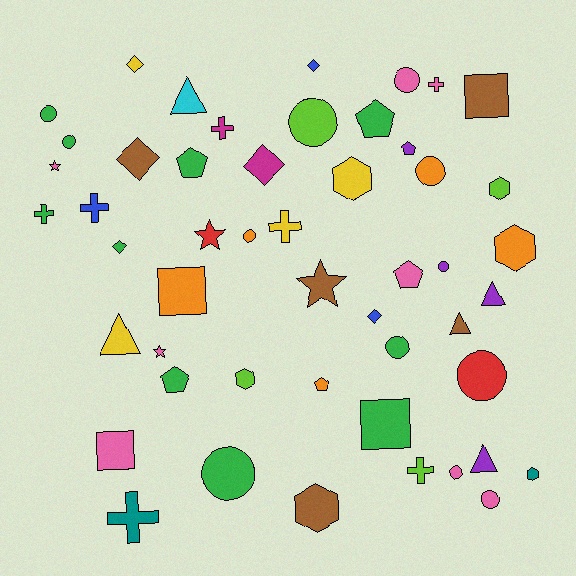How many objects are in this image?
There are 50 objects.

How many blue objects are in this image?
There are 3 blue objects.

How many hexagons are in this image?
There are 6 hexagons.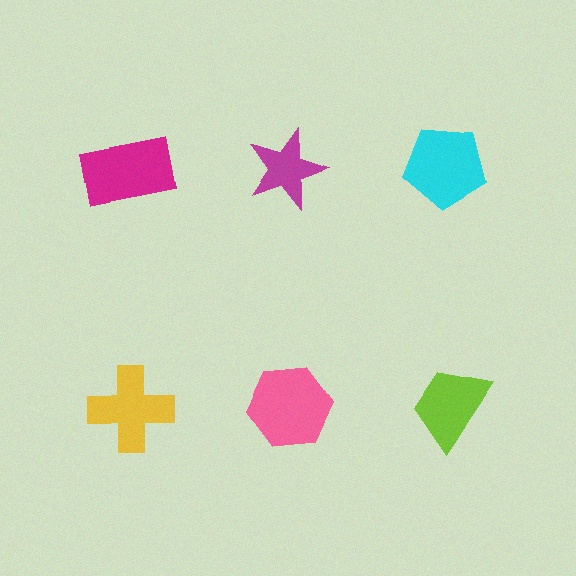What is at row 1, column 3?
A cyan pentagon.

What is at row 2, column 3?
A lime trapezoid.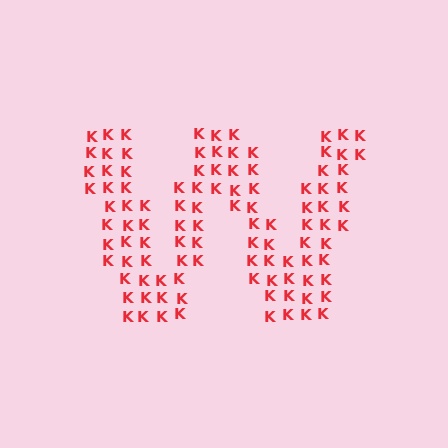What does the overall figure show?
The overall figure shows the letter W.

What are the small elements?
The small elements are letter K's.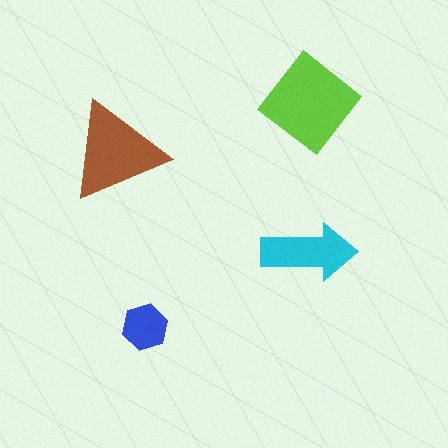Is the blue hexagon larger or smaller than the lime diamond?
Smaller.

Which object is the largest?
The lime diamond.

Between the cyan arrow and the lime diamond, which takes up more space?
The lime diamond.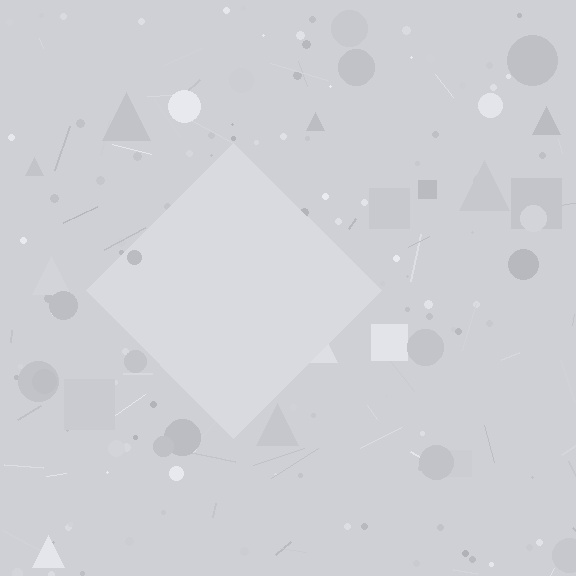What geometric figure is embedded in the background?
A diamond is embedded in the background.